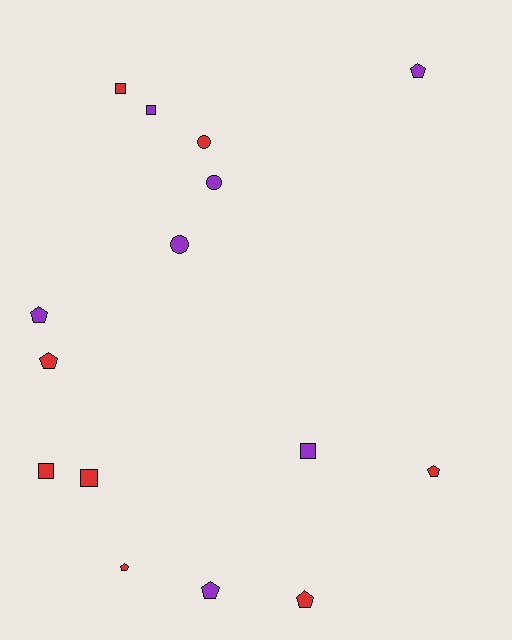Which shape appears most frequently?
Pentagon, with 7 objects.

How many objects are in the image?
There are 15 objects.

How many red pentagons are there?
There are 4 red pentagons.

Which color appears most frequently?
Red, with 8 objects.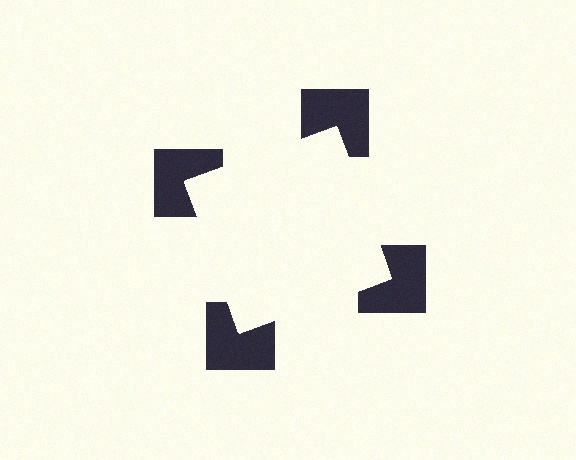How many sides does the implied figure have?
4 sides.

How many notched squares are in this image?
There are 4 — one at each vertex of the illusory square.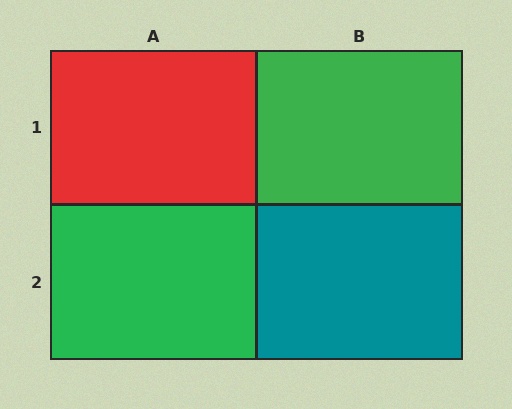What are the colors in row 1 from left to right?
Red, green.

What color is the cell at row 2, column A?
Green.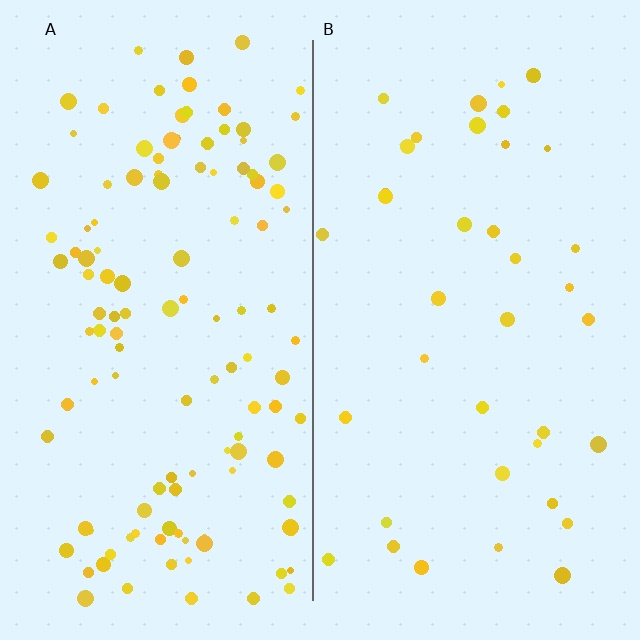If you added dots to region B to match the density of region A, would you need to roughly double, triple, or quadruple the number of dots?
Approximately triple.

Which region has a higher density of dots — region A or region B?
A (the left).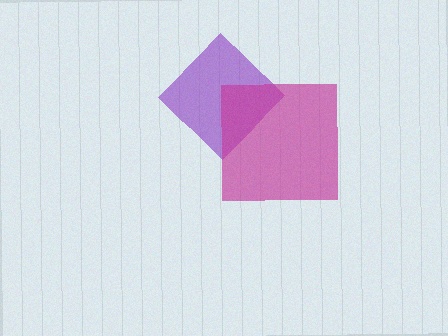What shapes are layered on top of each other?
The layered shapes are: a purple diamond, a magenta square.